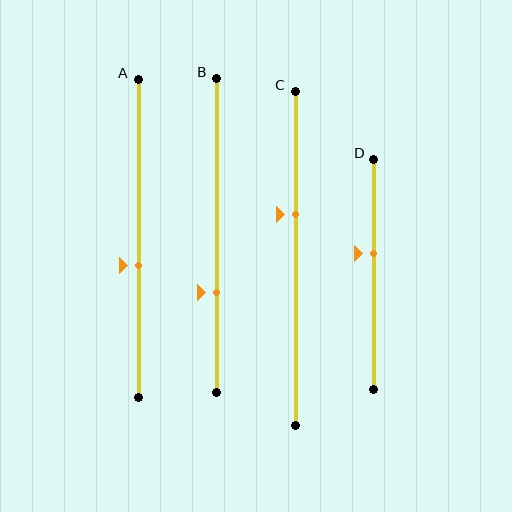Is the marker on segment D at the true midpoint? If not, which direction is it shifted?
No, the marker on segment D is shifted upward by about 9% of the segment length.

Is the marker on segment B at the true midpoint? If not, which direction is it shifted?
No, the marker on segment B is shifted downward by about 18% of the segment length.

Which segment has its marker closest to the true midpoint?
Segment A has its marker closest to the true midpoint.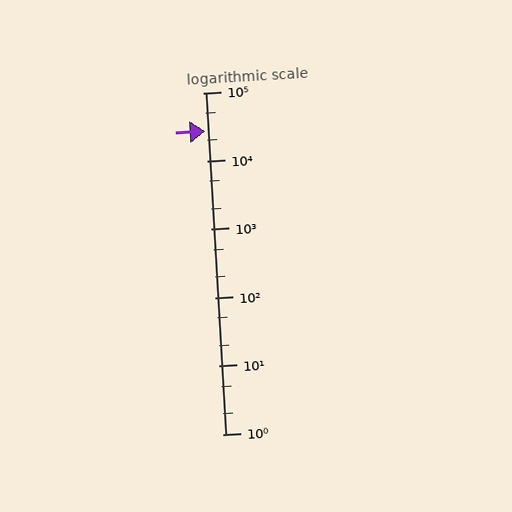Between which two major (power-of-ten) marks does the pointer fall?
The pointer is between 10000 and 100000.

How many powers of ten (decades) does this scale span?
The scale spans 5 decades, from 1 to 100000.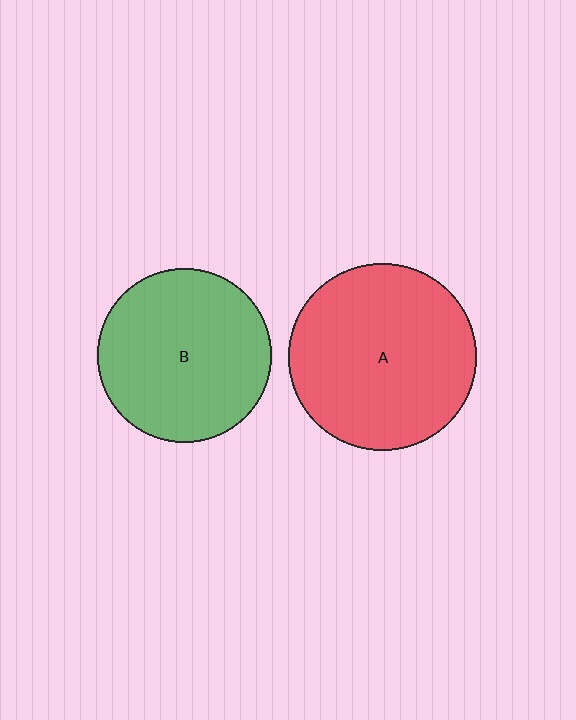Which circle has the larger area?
Circle A (red).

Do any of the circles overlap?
No, none of the circles overlap.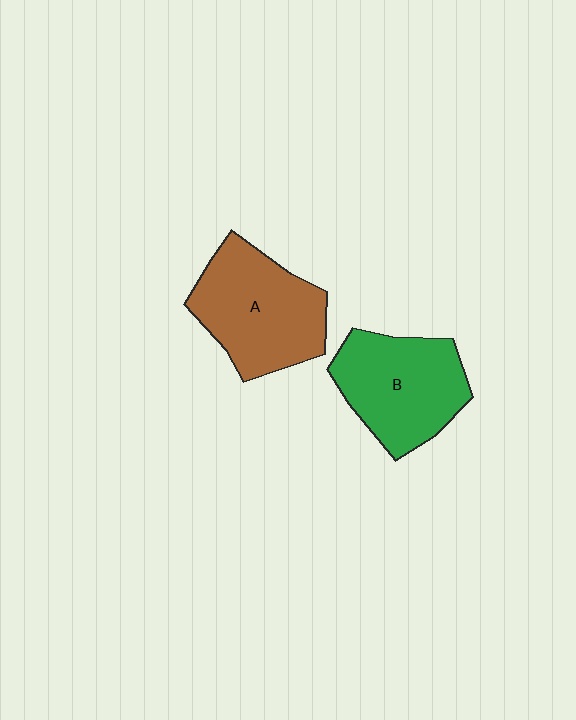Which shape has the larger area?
Shape A (brown).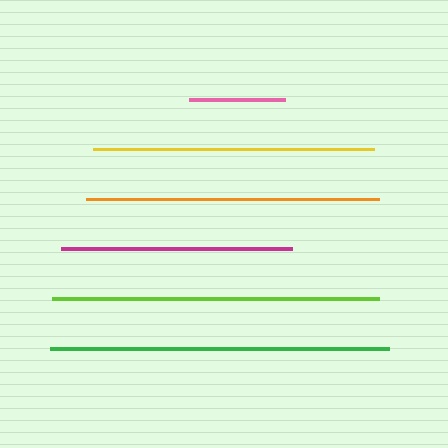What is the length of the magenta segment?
The magenta segment is approximately 230 pixels long.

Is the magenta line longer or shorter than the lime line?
The lime line is longer than the magenta line.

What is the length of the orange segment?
The orange segment is approximately 292 pixels long.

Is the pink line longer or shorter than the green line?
The green line is longer than the pink line.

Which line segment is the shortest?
The pink line is the shortest at approximately 96 pixels.